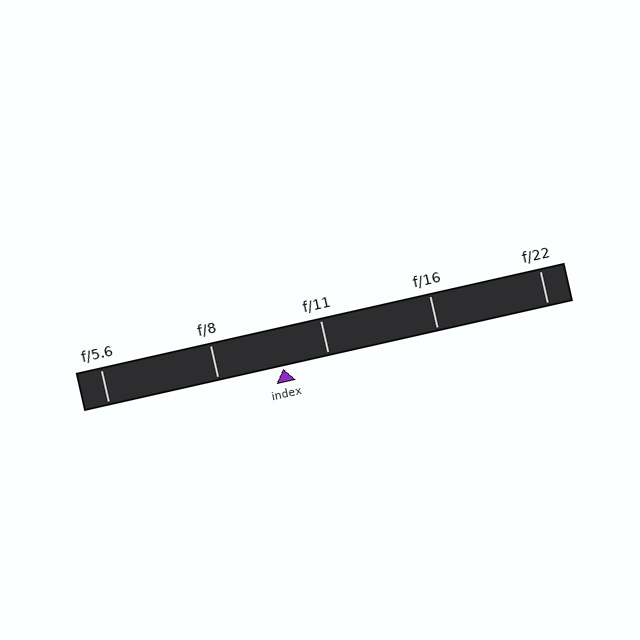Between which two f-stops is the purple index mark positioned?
The index mark is between f/8 and f/11.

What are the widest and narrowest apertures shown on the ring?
The widest aperture shown is f/5.6 and the narrowest is f/22.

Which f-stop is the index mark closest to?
The index mark is closest to f/11.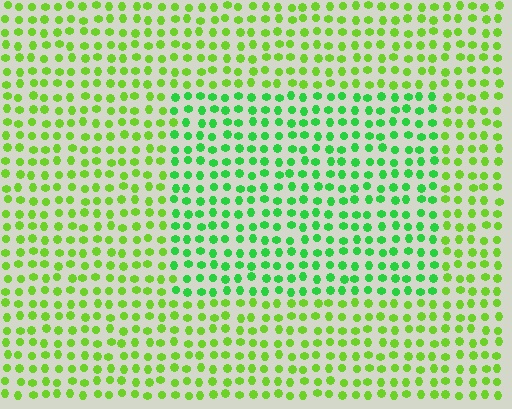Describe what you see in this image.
The image is filled with small lime elements in a uniform arrangement. A rectangle-shaped region is visible where the elements are tinted to a slightly different hue, forming a subtle color boundary.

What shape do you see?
I see a rectangle.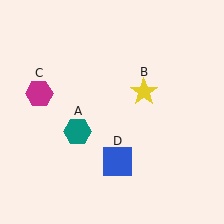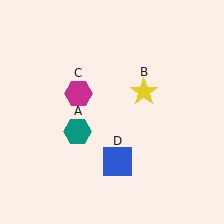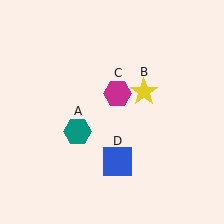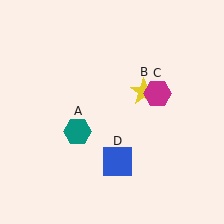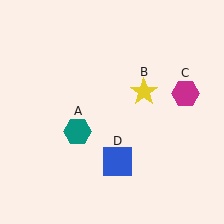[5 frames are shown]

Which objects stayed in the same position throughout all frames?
Teal hexagon (object A) and yellow star (object B) and blue square (object D) remained stationary.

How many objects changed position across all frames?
1 object changed position: magenta hexagon (object C).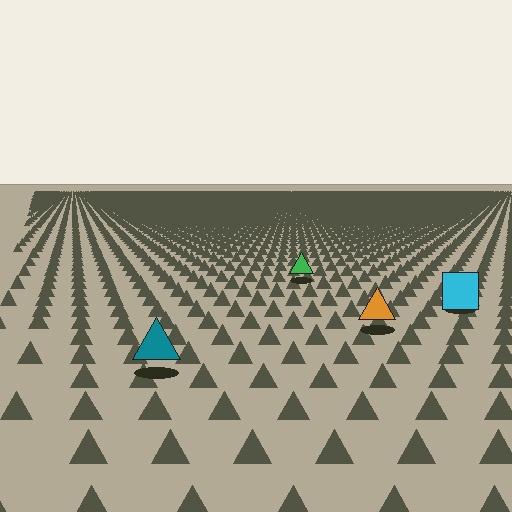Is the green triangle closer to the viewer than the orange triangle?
No. The orange triangle is closer — you can tell from the texture gradient: the ground texture is coarser near it.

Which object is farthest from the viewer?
The green triangle is farthest from the viewer. It appears smaller and the ground texture around it is denser.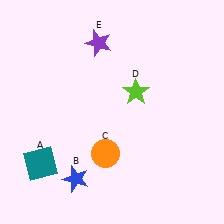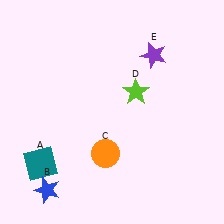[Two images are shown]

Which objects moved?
The objects that moved are: the blue star (B), the purple star (E).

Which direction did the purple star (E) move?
The purple star (E) moved right.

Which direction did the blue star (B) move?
The blue star (B) moved left.